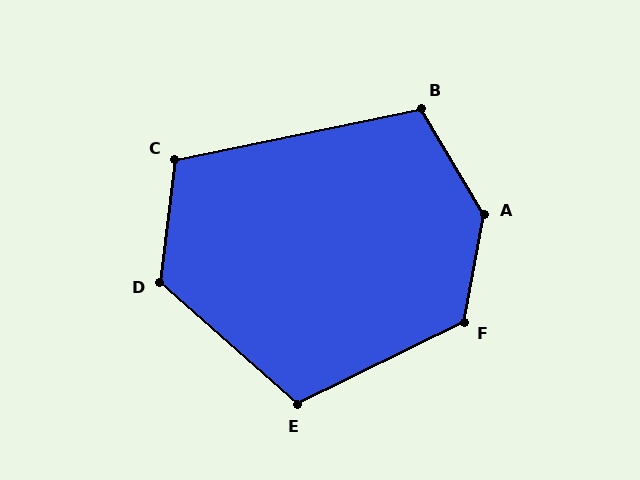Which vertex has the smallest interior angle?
C, at approximately 109 degrees.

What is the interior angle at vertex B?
Approximately 109 degrees (obtuse).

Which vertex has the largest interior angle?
A, at approximately 139 degrees.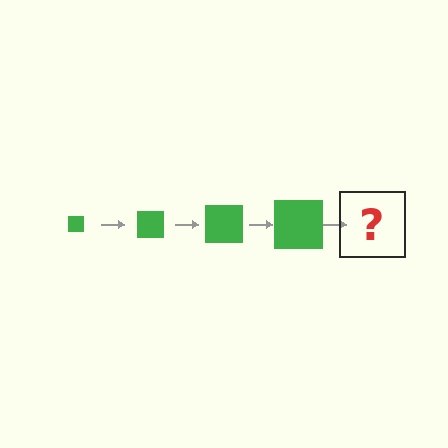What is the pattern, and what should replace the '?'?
The pattern is that the square gets progressively larger each step. The '?' should be a green square, larger than the previous one.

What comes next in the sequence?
The next element should be a green square, larger than the previous one.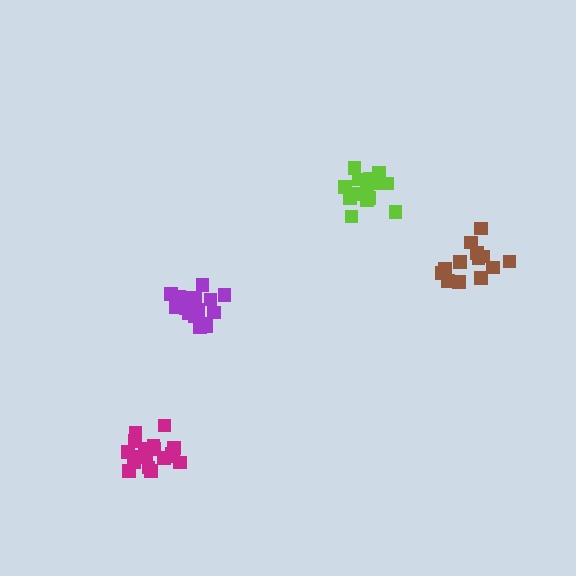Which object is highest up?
The lime cluster is topmost.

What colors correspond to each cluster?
The clusters are colored: purple, brown, magenta, lime.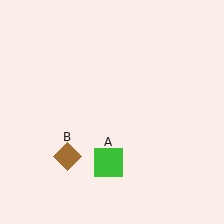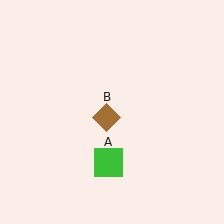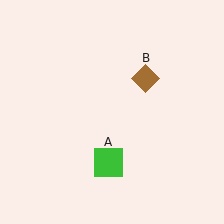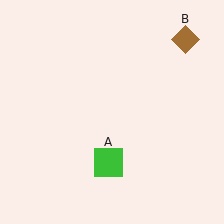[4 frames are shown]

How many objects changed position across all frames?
1 object changed position: brown diamond (object B).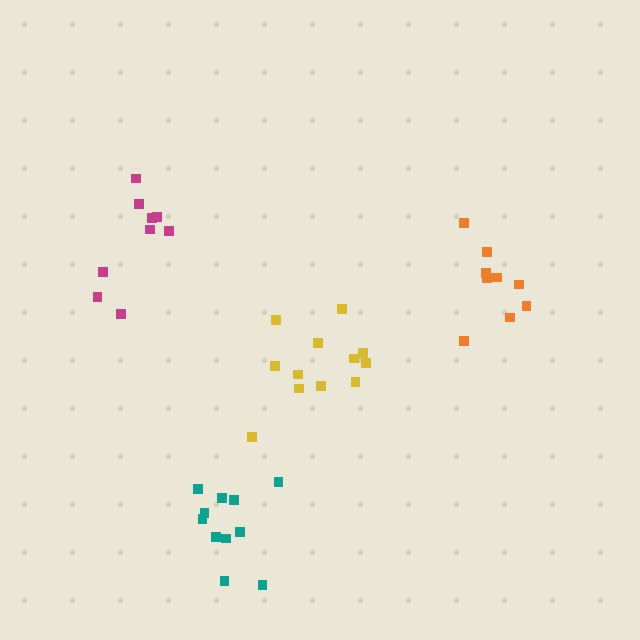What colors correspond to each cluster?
The clusters are colored: orange, magenta, teal, yellow.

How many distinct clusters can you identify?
There are 4 distinct clusters.